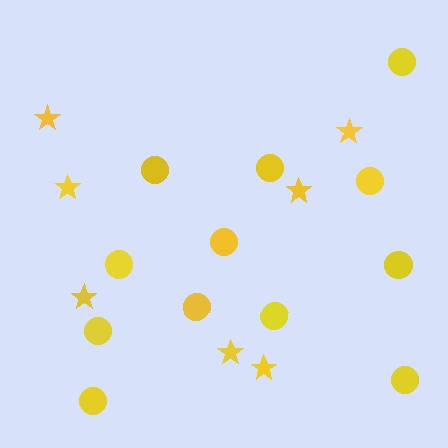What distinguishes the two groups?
There are 2 groups: one group of stars (7) and one group of circles (12).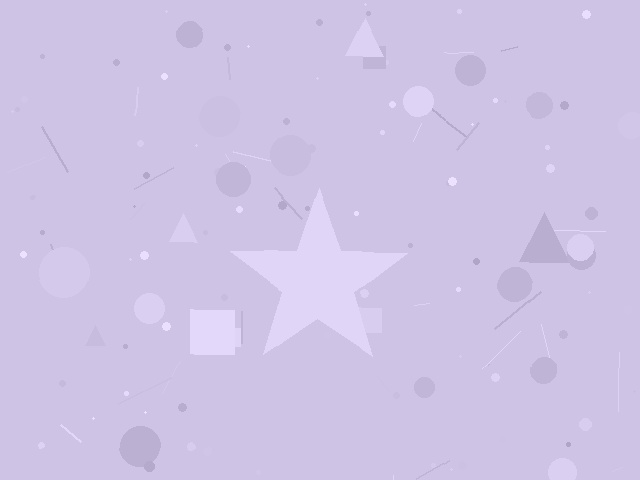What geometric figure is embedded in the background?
A star is embedded in the background.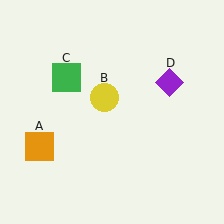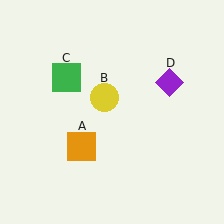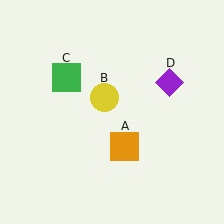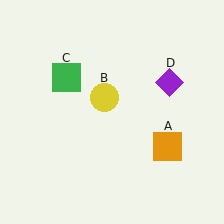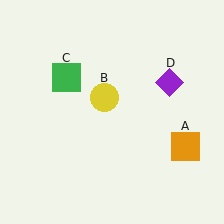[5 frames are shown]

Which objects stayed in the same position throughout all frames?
Yellow circle (object B) and green square (object C) and purple diamond (object D) remained stationary.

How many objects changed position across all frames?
1 object changed position: orange square (object A).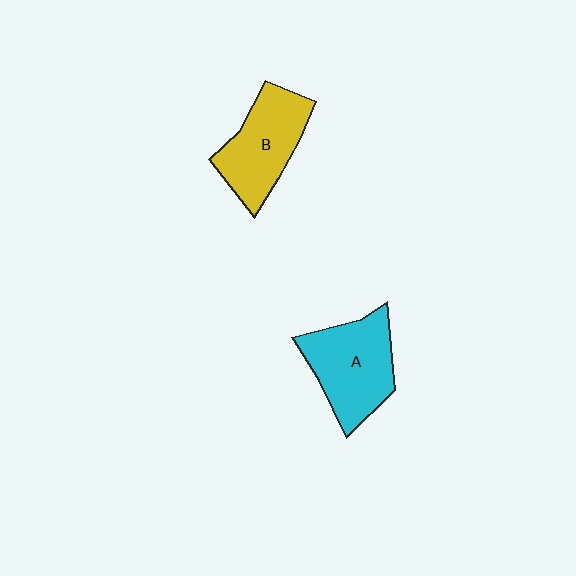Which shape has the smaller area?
Shape B (yellow).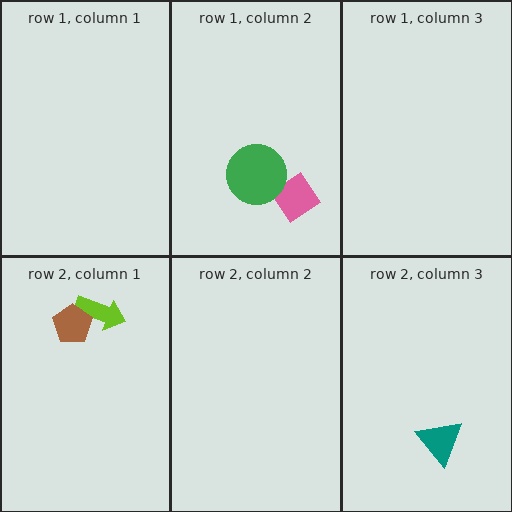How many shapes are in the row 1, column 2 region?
2.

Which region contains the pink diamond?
The row 1, column 2 region.